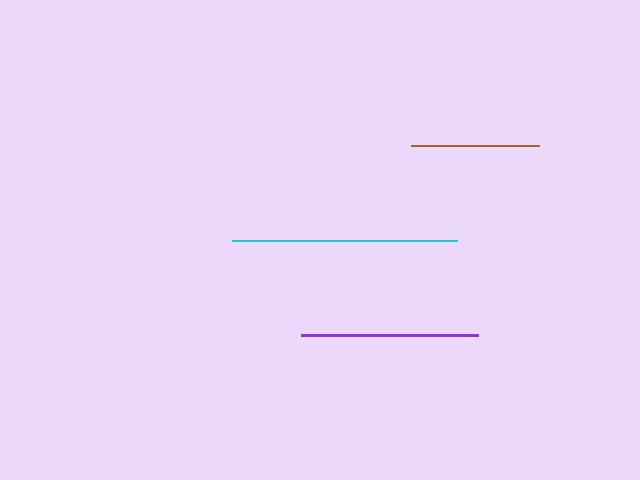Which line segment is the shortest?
The brown line is the shortest at approximately 129 pixels.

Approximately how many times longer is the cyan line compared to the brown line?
The cyan line is approximately 1.7 times the length of the brown line.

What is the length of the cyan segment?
The cyan segment is approximately 225 pixels long.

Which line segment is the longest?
The cyan line is the longest at approximately 225 pixels.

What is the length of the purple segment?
The purple segment is approximately 177 pixels long.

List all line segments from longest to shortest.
From longest to shortest: cyan, purple, brown.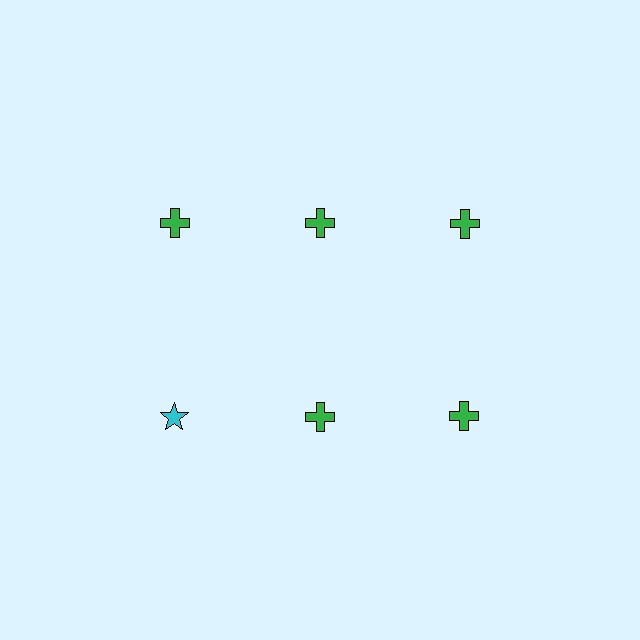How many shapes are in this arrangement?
There are 6 shapes arranged in a grid pattern.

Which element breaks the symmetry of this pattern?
The cyan star in the second row, leftmost column breaks the symmetry. All other shapes are green crosses.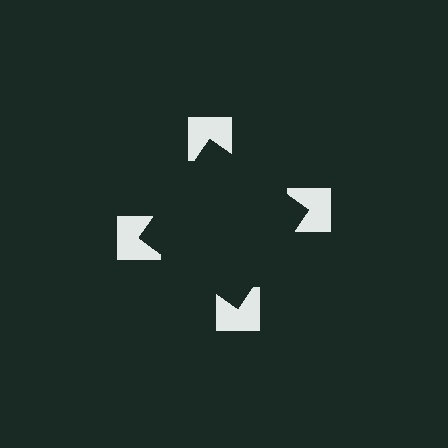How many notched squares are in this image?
There are 4 — one at each vertex of the illusory square.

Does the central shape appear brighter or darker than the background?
It typically appears slightly darker than the background, even though no actual brightness change is drawn.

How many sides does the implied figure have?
4 sides.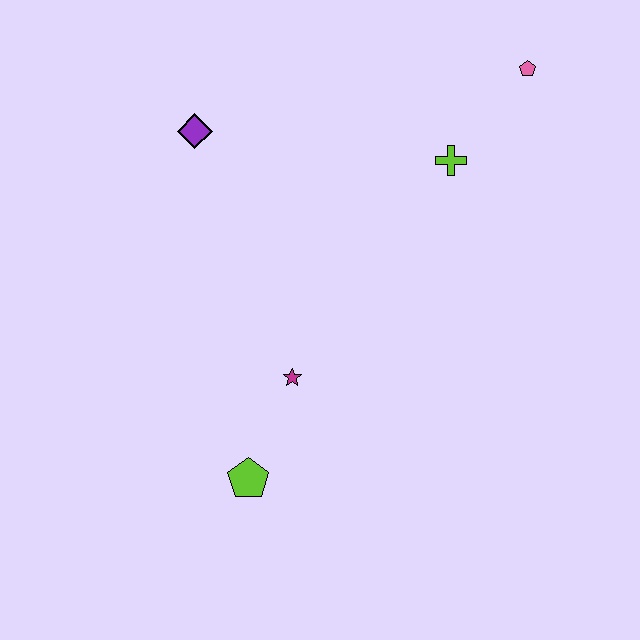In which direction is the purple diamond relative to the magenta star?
The purple diamond is above the magenta star.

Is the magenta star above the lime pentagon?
Yes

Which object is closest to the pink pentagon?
The lime cross is closest to the pink pentagon.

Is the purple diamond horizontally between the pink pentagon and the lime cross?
No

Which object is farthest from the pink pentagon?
The lime pentagon is farthest from the pink pentagon.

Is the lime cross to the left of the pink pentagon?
Yes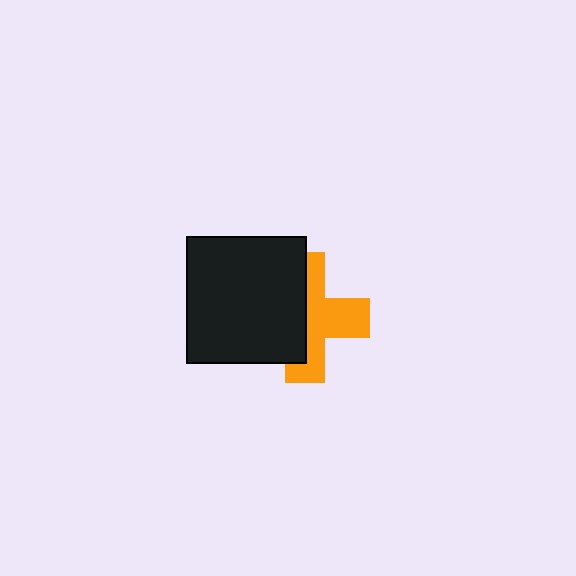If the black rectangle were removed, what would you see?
You would see the complete orange cross.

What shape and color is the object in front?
The object in front is a black rectangle.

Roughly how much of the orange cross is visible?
About half of it is visible (roughly 52%).